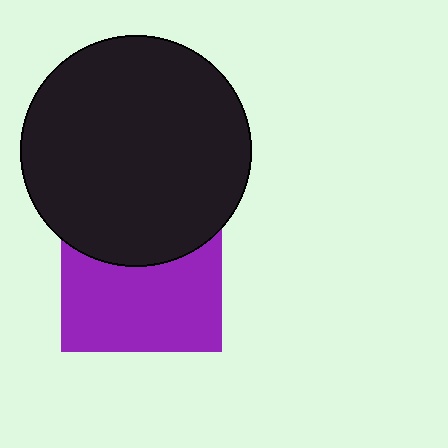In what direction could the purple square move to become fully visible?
The purple square could move down. That would shift it out from behind the black circle entirely.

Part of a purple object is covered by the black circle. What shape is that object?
It is a square.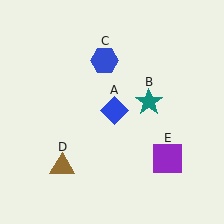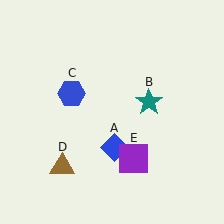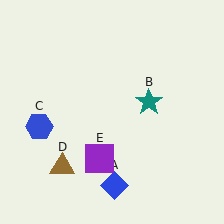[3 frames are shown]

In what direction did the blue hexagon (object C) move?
The blue hexagon (object C) moved down and to the left.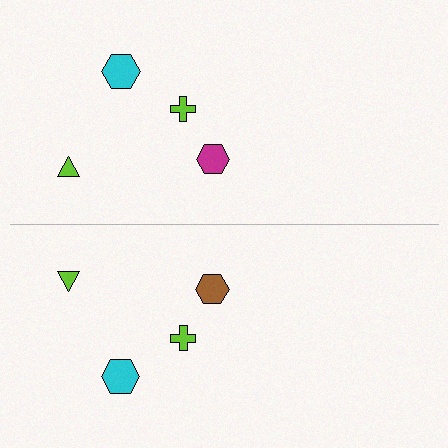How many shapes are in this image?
There are 8 shapes in this image.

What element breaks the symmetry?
The brown hexagon on the bottom side breaks the symmetry — its mirror counterpart is magenta.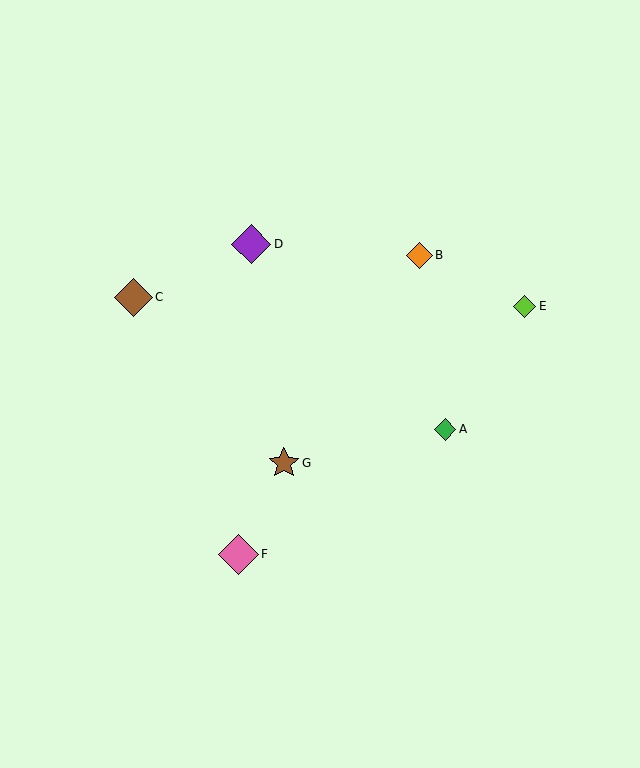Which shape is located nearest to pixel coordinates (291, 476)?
The brown star (labeled G) at (284, 463) is nearest to that location.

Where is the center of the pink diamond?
The center of the pink diamond is at (238, 554).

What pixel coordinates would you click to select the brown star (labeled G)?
Click at (284, 463) to select the brown star G.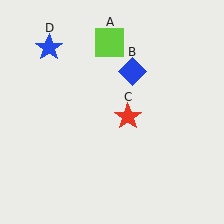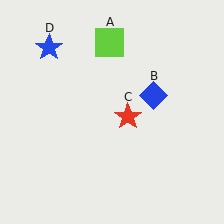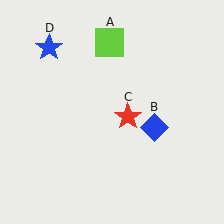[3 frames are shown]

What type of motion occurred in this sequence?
The blue diamond (object B) rotated clockwise around the center of the scene.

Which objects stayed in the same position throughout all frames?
Lime square (object A) and red star (object C) and blue star (object D) remained stationary.